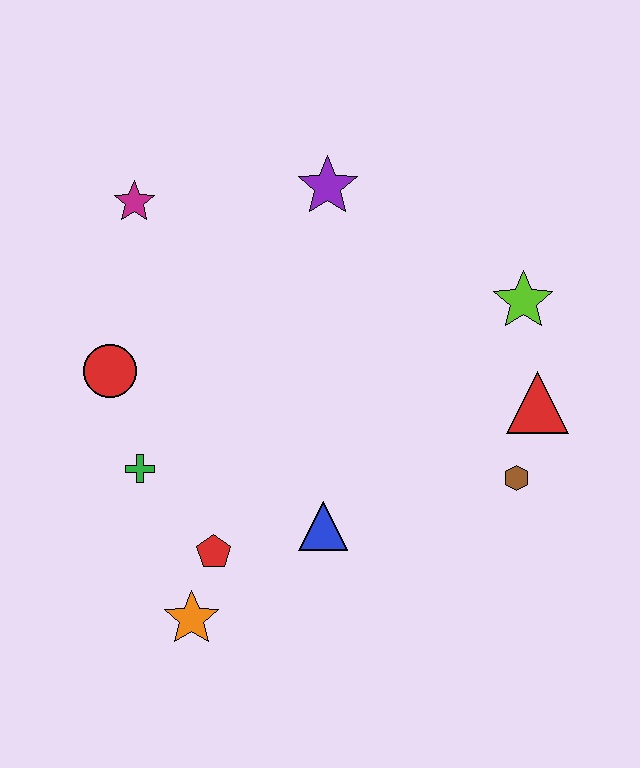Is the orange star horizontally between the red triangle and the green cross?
Yes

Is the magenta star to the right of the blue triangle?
No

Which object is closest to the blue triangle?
The red pentagon is closest to the blue triangle.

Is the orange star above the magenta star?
No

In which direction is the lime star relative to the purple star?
The lime star is to the right of the purple star.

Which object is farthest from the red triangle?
The magenta star is farthest from the red triangle.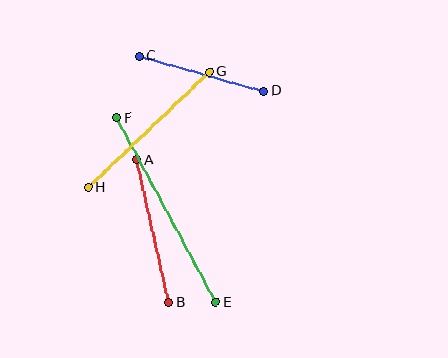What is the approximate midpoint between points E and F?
The midpoint is at approximately (166, 210) pixels.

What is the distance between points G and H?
The distance is approximately 167 pixels.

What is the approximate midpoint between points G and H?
The midpoint is at approximately (149, 130) pixels.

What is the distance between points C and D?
The distance is approximately 129 pixels.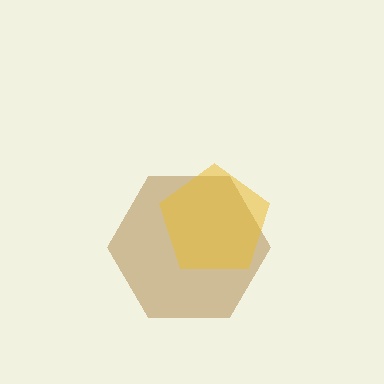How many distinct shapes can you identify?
There are 2 distinct shapes: a brown hexagon, a yellow pentagon.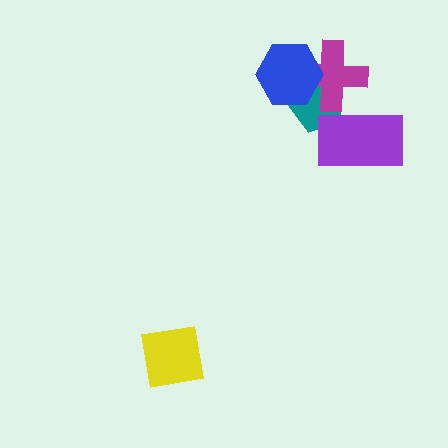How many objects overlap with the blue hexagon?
2 objects overlap with the blue hexagon.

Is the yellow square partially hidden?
No, no other shape covers it.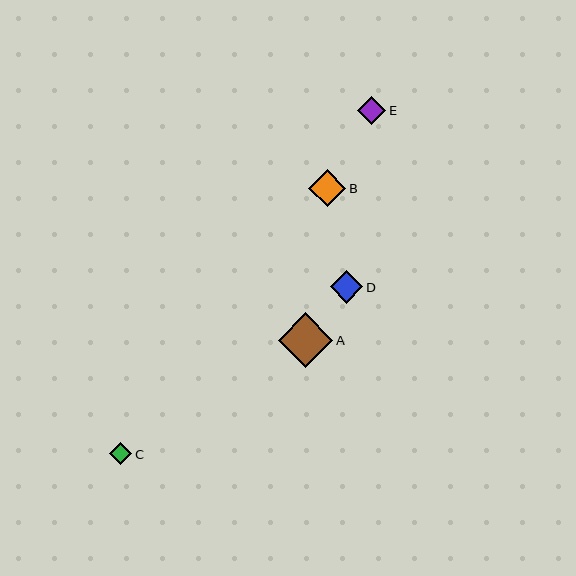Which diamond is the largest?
Diamond A is the largest with a size of approximately 55 pixels.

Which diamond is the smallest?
Diamond C is the smallest with a size of approximately 22 pixels.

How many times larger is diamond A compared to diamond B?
Diamond A is approximately 1.5 times the size of diamond B.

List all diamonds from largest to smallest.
From largest to smallest: A, B, D, E, C.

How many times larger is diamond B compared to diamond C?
Diamond B is approximately 1.7 times the size of diamond C.